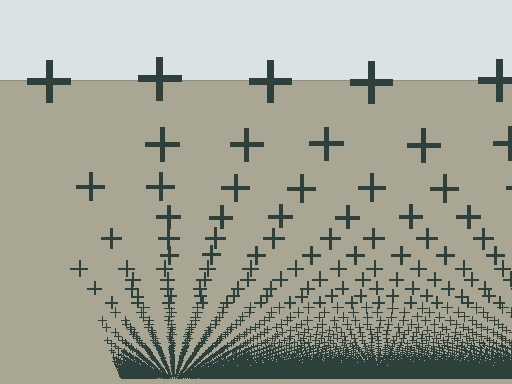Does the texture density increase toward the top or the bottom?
Density increases toward the bottom.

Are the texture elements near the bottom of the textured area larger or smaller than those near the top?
Smaller. The gradient is inverted — elements near the bottom are smaller and denser.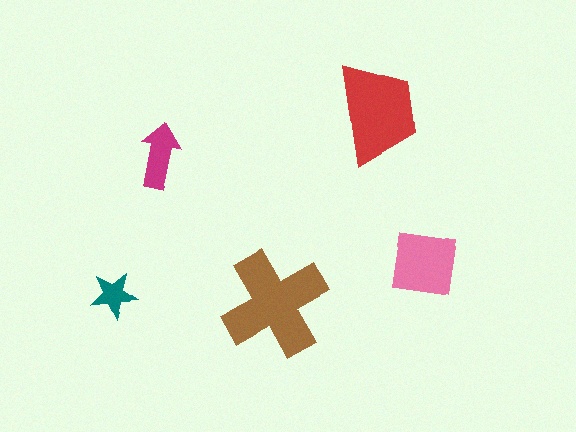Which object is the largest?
The brown cross.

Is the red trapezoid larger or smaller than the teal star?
Larger.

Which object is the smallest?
The teal star.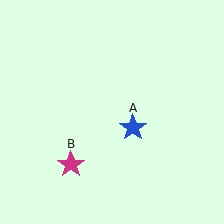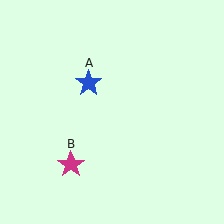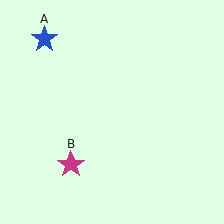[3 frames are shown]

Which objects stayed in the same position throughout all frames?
Magenta star (object B) remained stationary.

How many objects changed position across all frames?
1 object changed position: blue star (object A).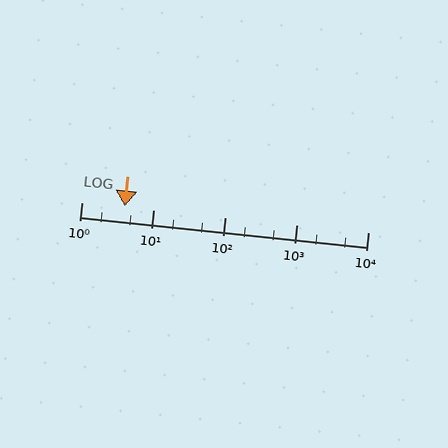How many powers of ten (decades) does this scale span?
The scale spans 4 decades, from 1 to 10000.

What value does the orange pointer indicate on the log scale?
The pointer indicates approximately 4.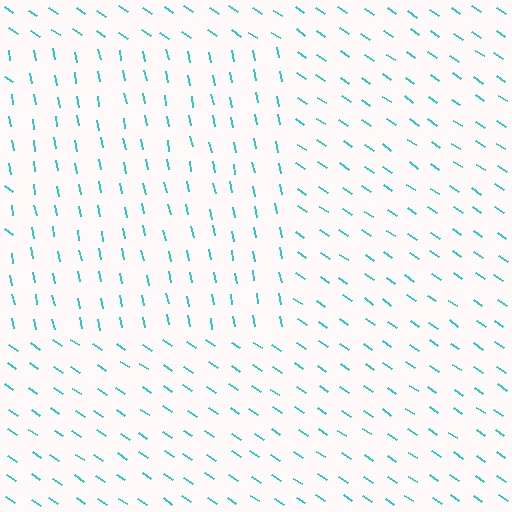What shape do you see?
I see a rectangle.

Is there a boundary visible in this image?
Yes, there is a texture boundary formed by a change in line orientation.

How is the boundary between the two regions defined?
The boundary is defined purely by a change in line orientation (approximately 45 degrees difference). All lines are the same color and thickness.